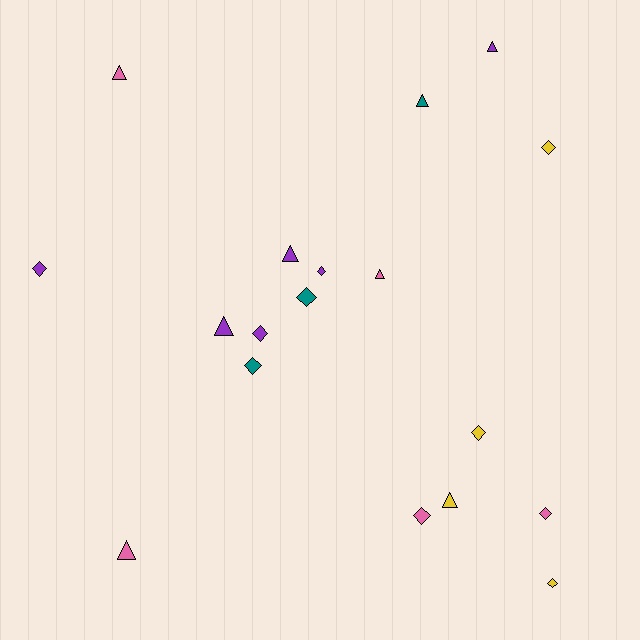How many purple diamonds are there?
There are 3 purple diamonds.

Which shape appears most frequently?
Diamond, with 10 objects.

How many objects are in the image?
There are 18 objects.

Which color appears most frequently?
Purple, with 6 objects.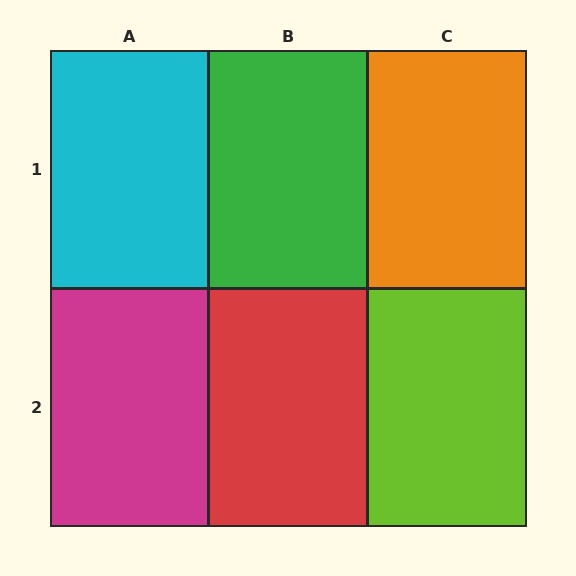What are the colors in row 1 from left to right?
Cyan, green, orange.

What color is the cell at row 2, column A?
Magenta.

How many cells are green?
1 cell is green.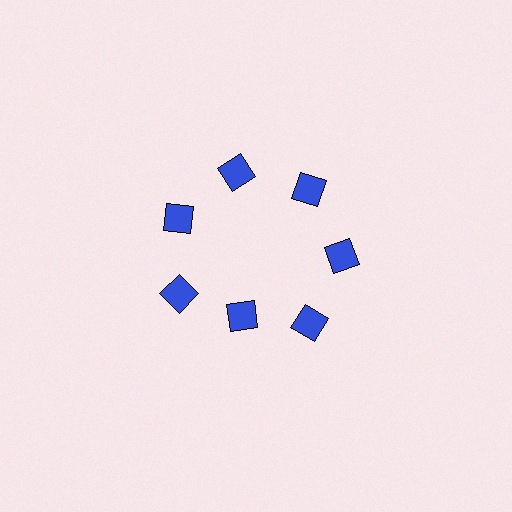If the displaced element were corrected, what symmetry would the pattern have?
It would have 7-fold rotational symmetry — the pattern would map onto itself every 51 degrees.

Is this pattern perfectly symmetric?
No. The 7 blue diamonds are arranged in a ring, but one element near the 6 o'clock position is pulled inward toward the center, breaking the 7-fold rotational symmetry.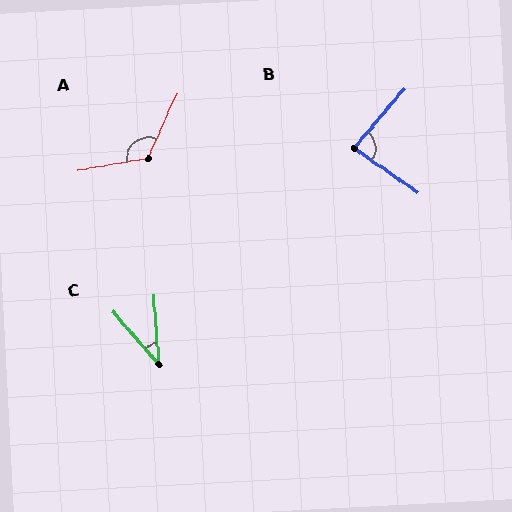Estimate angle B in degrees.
Approximately 84 degrees.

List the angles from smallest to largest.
C (37°), B (84°), A (124°).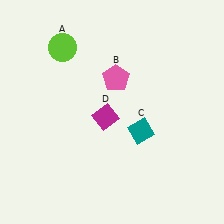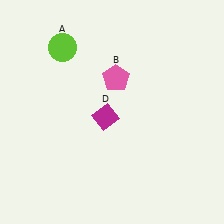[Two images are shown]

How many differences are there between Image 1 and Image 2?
There is 1 difference between the two images.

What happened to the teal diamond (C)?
The teal diamond (C) was removed in Image 2. It was in the bottom-right area of Image 1.